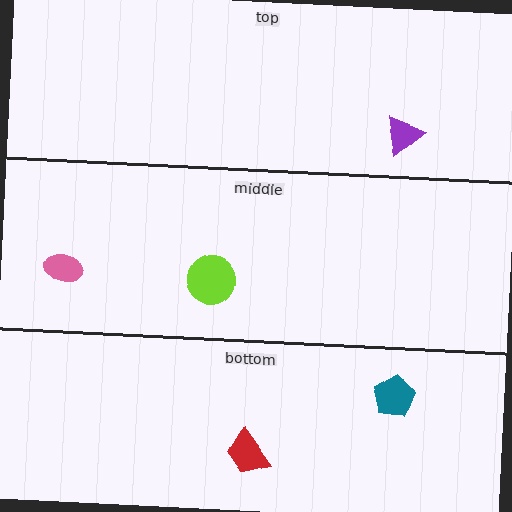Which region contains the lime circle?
The middle region.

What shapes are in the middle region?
The lime circle, the pink ellipse.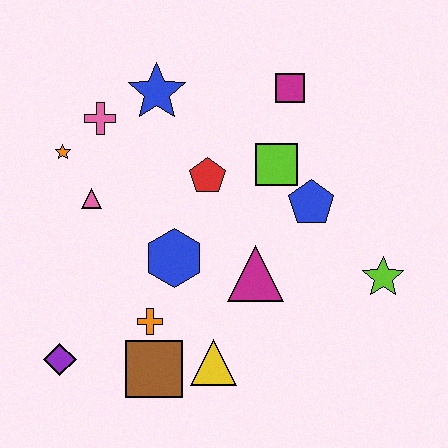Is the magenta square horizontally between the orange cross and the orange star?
No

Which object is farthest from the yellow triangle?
The magenta square is farthest from the yellow triangle.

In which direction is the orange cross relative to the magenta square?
The orange cross is below the magenta square.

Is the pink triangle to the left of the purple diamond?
No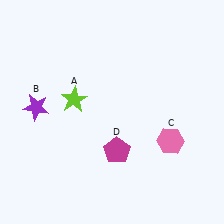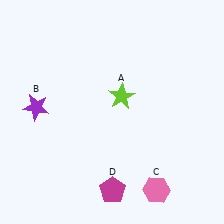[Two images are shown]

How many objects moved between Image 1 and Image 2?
3 objects moved between the two images.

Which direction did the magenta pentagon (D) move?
The magenta pentagon (D) moved down.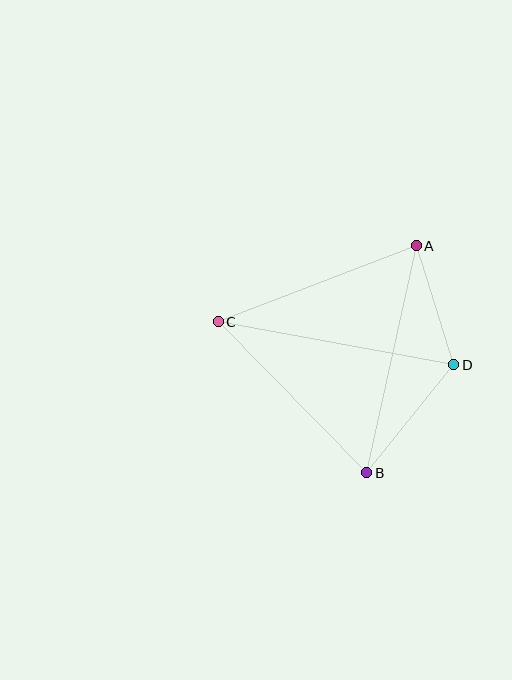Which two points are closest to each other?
Points A and D are closest to each other.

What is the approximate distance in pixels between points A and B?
The distance between A and B is approximately 232 pixels.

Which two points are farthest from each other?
Points C and D are farthest from each other.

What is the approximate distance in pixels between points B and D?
The distance between B and D is approximately 138 pixels.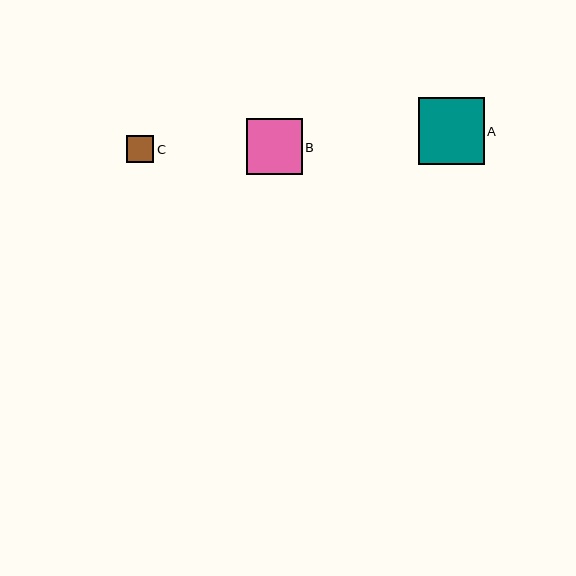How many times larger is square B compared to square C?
Square B is approximately 2.1 times the size of square C.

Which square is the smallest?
Square C is the smallest with a size of approximately 27 pixels.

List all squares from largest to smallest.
From largest to smallest: A, B, C.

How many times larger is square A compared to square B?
Square A is approximately 1.2 times the size of square B.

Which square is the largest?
Square A is the largest with a size of approximately 66 pixels.